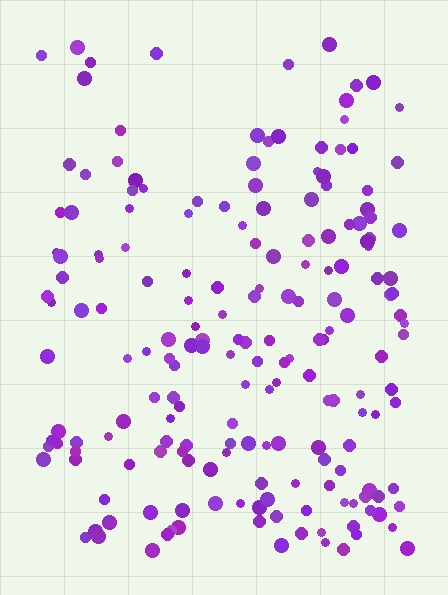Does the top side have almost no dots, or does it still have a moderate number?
Still a moderate number, just noticeably fewer than the bottom.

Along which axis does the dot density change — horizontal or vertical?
Vertical.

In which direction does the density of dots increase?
From top to bottom, with the bottom side densest.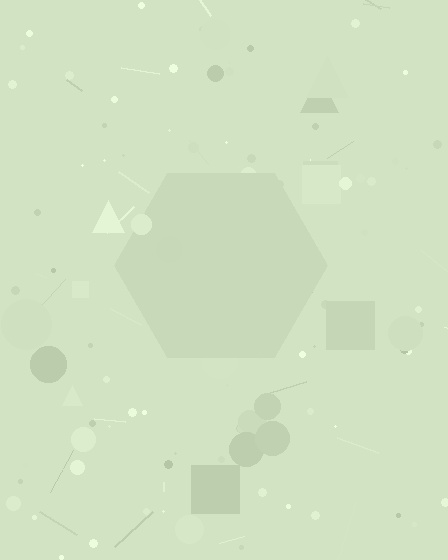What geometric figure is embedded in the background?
A hexagon is embedded in the background.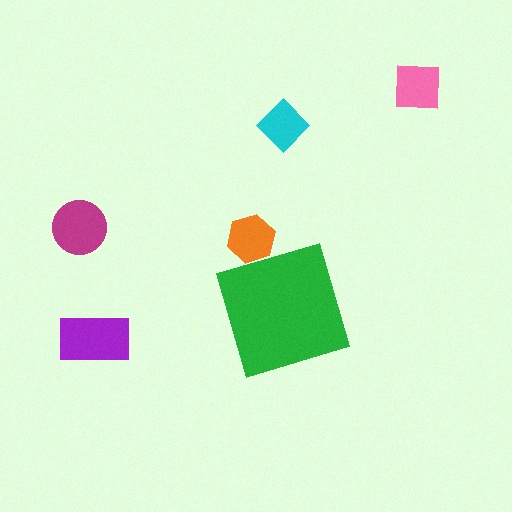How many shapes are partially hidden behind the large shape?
1 shape is partially hidden.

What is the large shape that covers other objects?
A green diamond.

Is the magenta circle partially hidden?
No, the magenta circle is fully visible.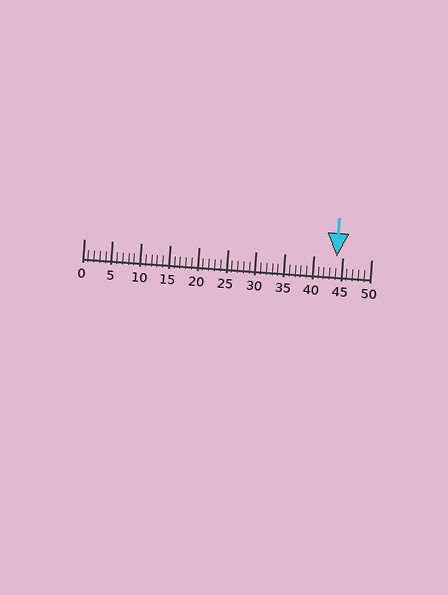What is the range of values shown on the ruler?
The ruler shows values from 0 to 50.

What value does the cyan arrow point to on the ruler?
The cyan arrow points to approximately 44.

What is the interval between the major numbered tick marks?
The major tick marks are spaced 5 units apart.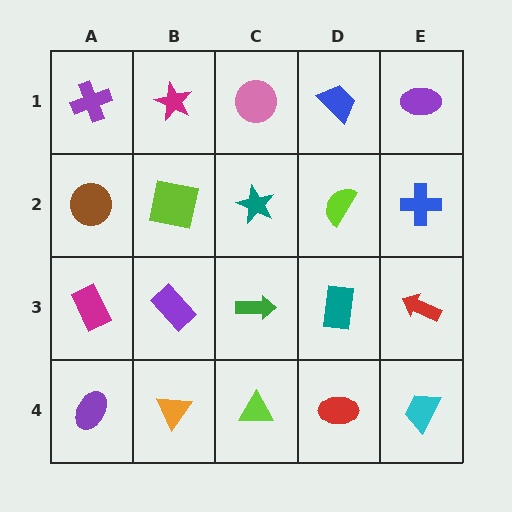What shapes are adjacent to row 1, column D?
A lime semicircle (row 2, column D), a pink circle (row 1, column C), a purple ellipse (row 1, column E).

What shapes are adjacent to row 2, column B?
A magenta star (row 1, column B), a purple rectangle (row 3, column B), a brown circle (row 2, column A), a teal star (row 2, column C).